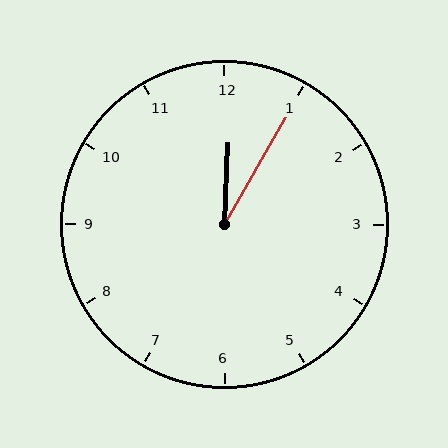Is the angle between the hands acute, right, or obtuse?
It is acute.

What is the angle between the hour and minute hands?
Approximately 28 degrees.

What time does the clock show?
12:05.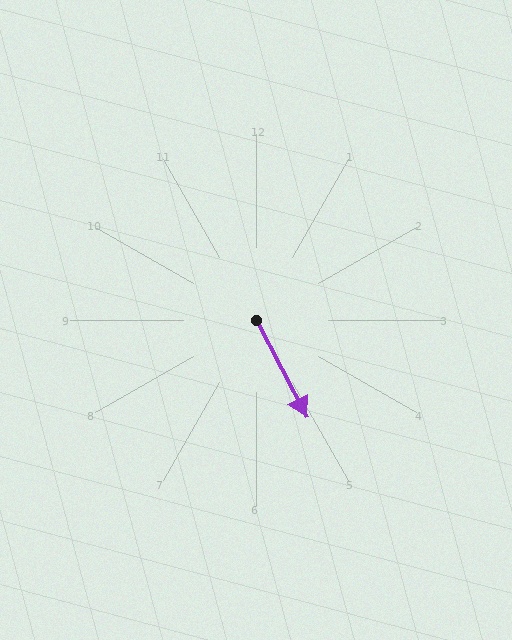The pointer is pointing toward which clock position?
Roughly 5 o'clock.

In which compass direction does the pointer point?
Southeast.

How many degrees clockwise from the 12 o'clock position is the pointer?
Approximately 152 degrees.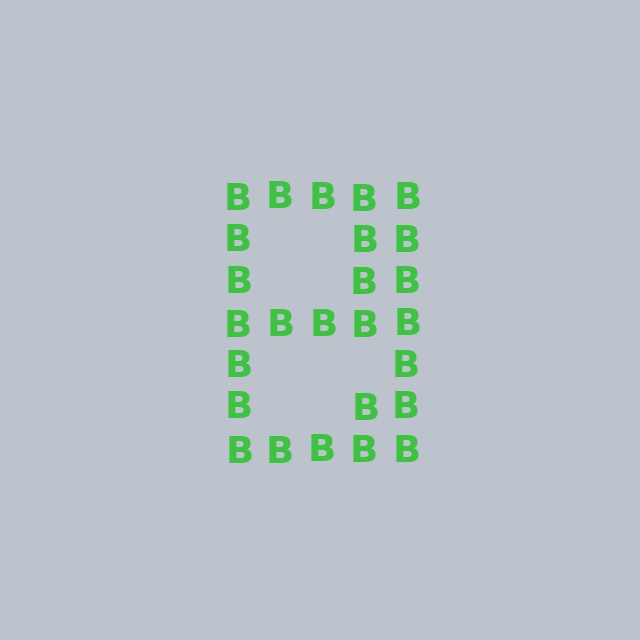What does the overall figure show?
The overall figure shows the letter B.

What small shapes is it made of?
It is made of small letter B's.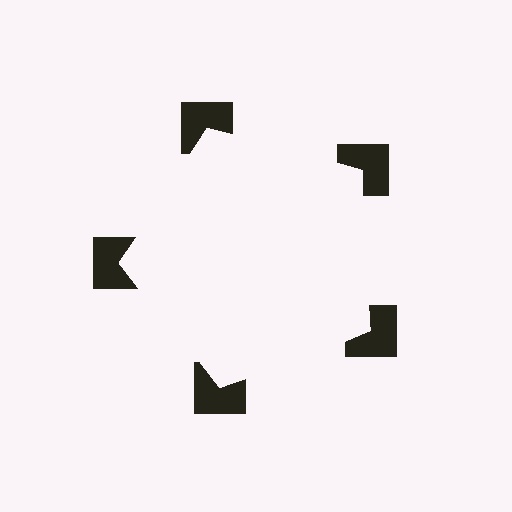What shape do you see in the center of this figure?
An illusory pentagon — its edges are inferred from the aligned wedge cuts in the notched squares, not physically drawn.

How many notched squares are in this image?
There are 5 — one at each vertex of the illusory pentagon.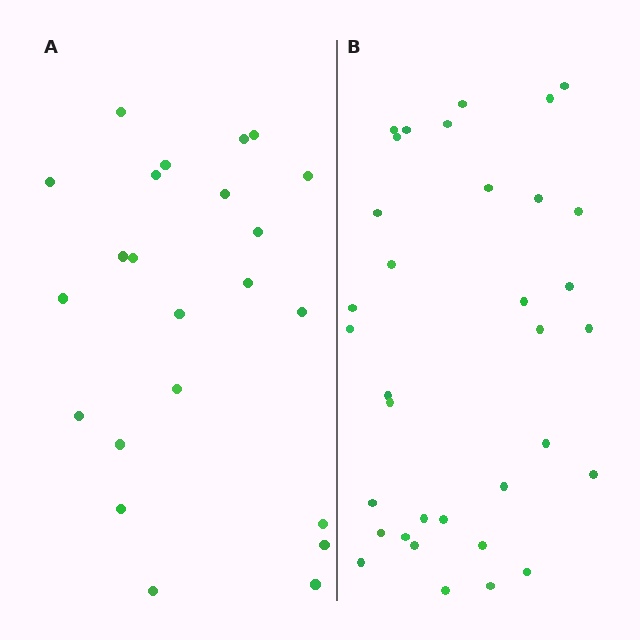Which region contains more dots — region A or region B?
Region B (the right region) has more dots.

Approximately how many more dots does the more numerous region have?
Region B has roughly 12 or so more dots than region A.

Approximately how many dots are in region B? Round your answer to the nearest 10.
About 30 dots. (The exact count is 34, which rounds to 30.)